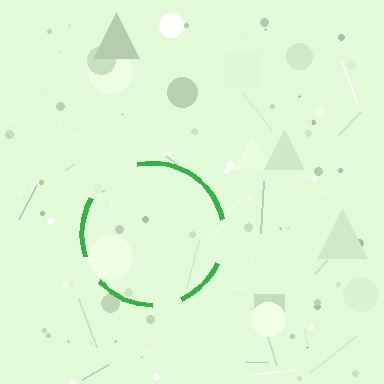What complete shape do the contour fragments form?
The contour fragments form a circle.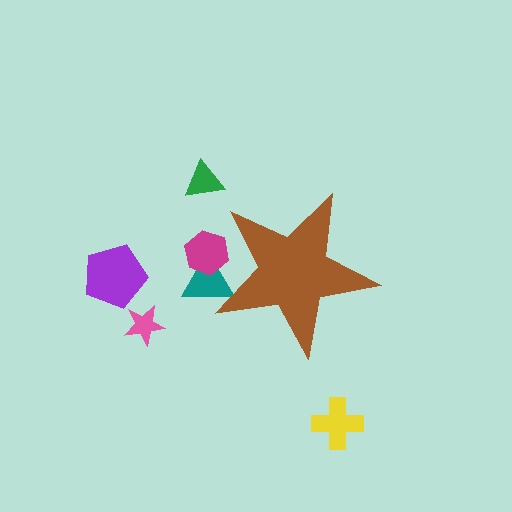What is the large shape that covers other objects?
A brown star.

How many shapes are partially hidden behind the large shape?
2 shapes are partially hidden.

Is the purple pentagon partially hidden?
No, the purple pentagon is fully visible.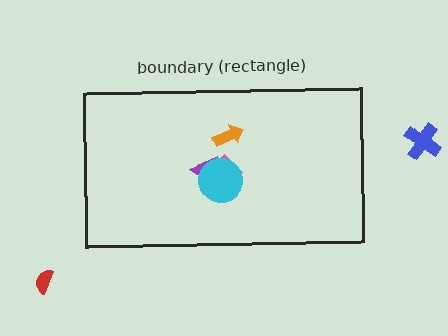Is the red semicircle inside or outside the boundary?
Outside.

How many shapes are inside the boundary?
4 inside, 2 outside.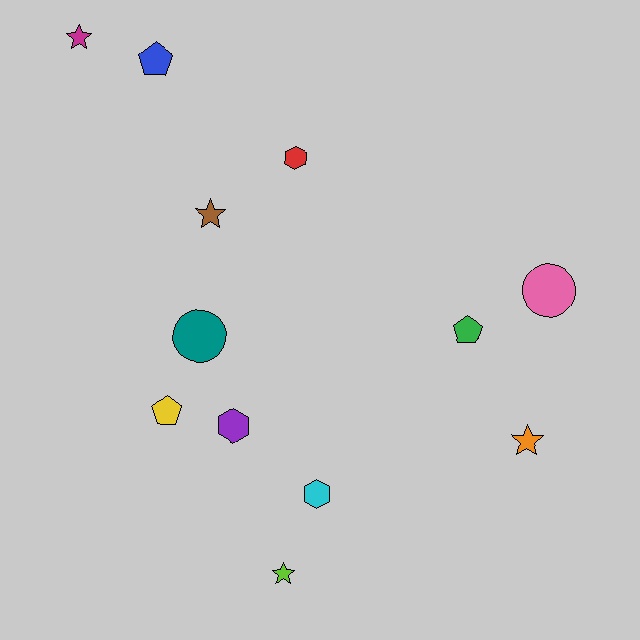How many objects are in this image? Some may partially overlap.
There are 12 objects.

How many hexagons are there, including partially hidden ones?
There are 3 hexagons.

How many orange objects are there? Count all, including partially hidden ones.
There is 1 orange object.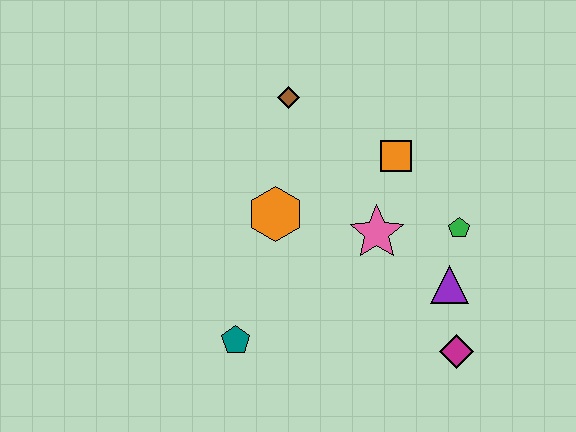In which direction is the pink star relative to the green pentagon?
The pink star is to the left of the green pentagon.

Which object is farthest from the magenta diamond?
The brown diamond is farthest from the magenta diamond.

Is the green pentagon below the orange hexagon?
Yes